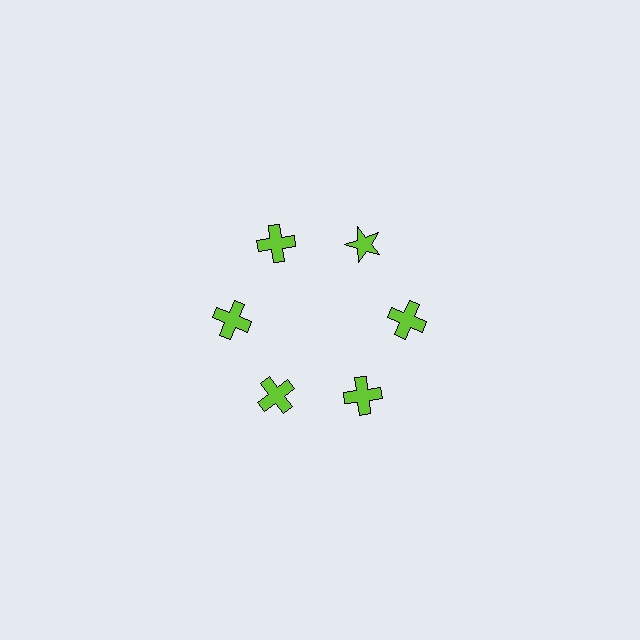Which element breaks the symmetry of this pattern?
The lime star at roughly the 1 o'clock position breaks the symmetry. All other shapes are lime crosses.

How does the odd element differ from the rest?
It has a different shape: star instead of cross.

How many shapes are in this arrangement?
There are 6 shapes arranged in a ring pattern.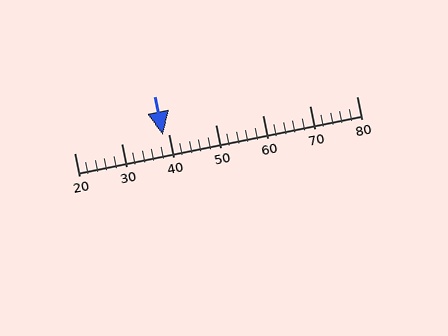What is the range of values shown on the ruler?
The ruler shows values from 20 to 80.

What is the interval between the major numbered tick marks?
The major tick marks are spaced 10 units apart.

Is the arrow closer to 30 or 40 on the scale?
The arrow is closer to 40.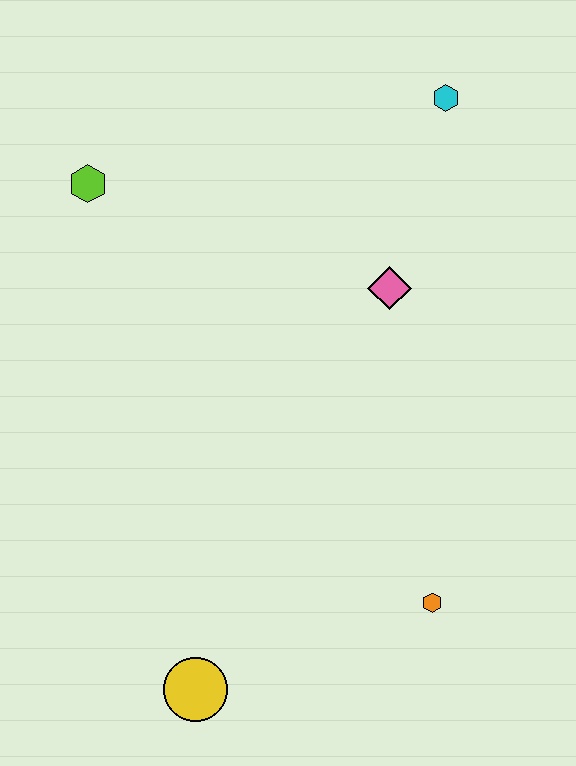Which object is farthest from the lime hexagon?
The orange hexagon is farthest from the lime hexagon.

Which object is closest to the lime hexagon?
The pink diamond is closest to the lime hexagon.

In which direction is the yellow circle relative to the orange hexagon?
The yellow circle is to the left of the orange hexagon.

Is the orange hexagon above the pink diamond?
No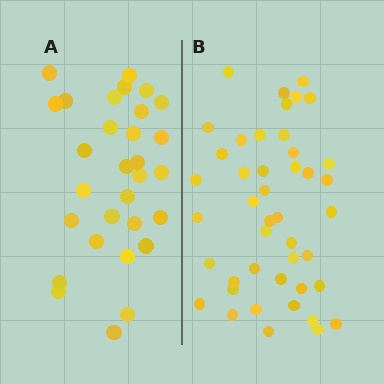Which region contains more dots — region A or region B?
Region B (the right region) has more dots.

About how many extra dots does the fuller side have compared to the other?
Region B has approximately 15 more dots than region A.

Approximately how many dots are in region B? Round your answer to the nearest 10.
About 40 dots. (The exact count is 44, which rounds to 40.)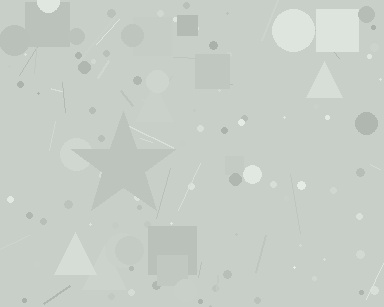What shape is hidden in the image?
A star is hidden in the image.